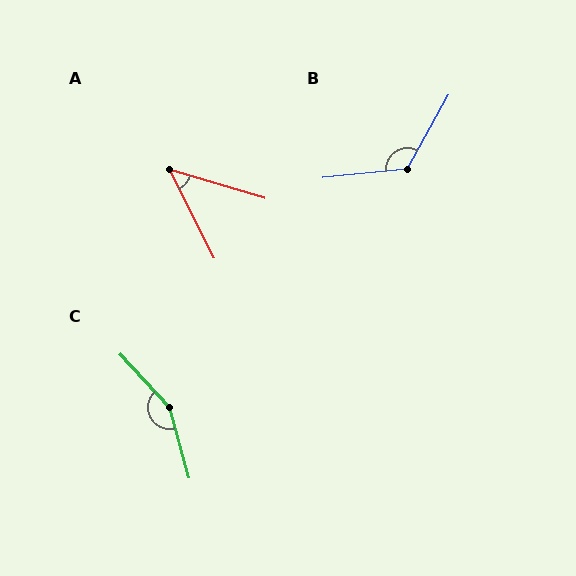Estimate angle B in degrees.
Approximately 125 degrees.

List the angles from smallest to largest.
A (47°), B (125°), C (153°).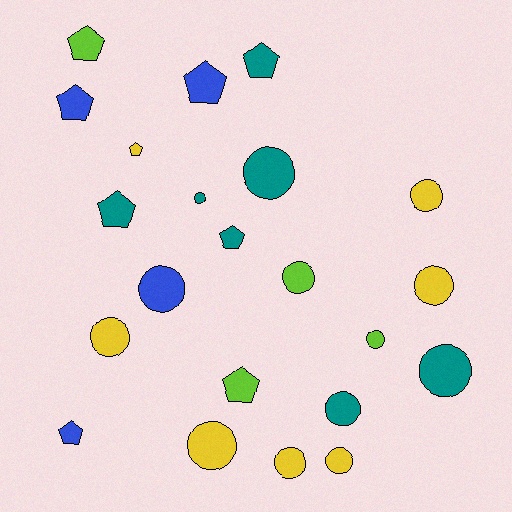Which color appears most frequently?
Teal, with 7 objects.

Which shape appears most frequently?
Circle, with 13 objects.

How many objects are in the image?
There are 22 objects.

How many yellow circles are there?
There are 6 yellow circles.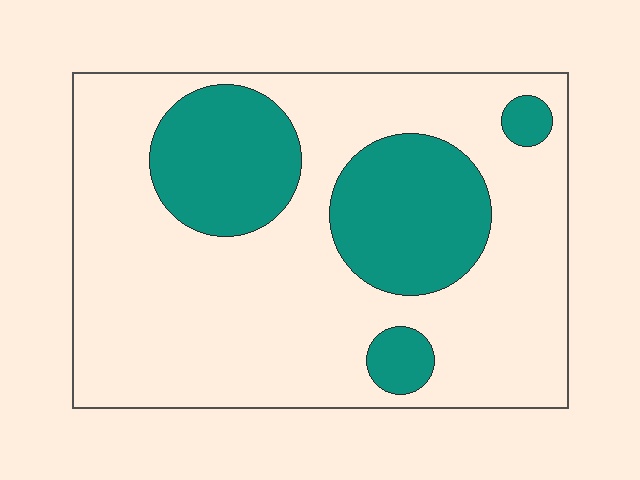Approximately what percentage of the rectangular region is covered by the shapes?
Approximately 25%.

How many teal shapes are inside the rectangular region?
4.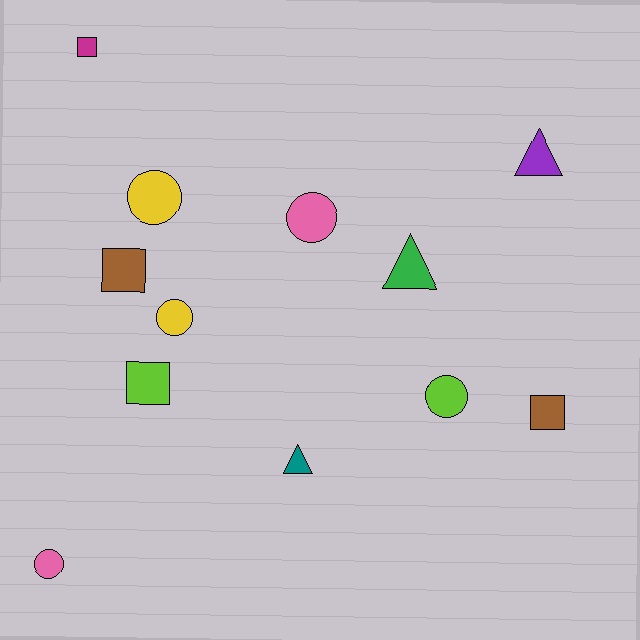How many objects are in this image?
There are 12 objects.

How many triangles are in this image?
There are 3 triangles.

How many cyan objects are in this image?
There are no cyan objects.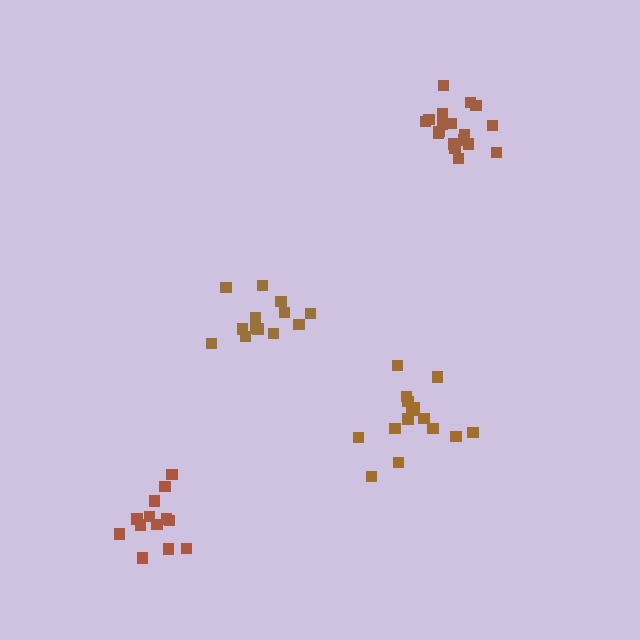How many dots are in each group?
Group 1: 13 dots, Group 2: 13 dots, Group 3: 19 dots, Group 4: 15 dots (60 total).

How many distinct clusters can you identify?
There are 4 distinct clusters.